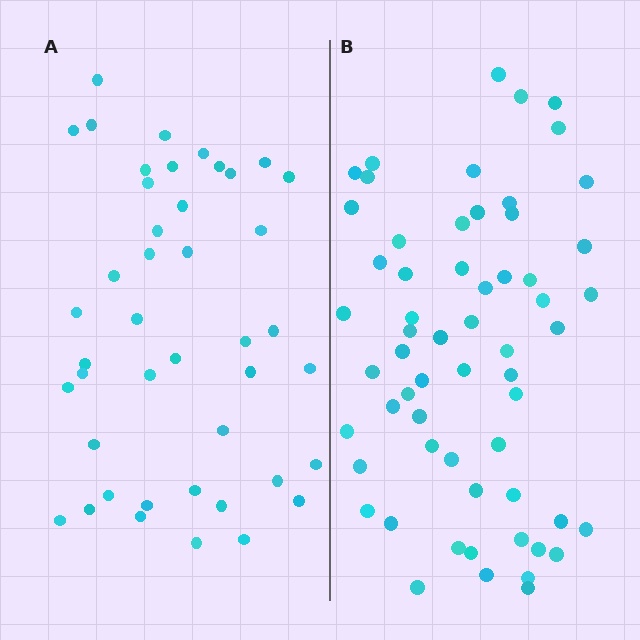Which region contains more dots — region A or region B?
Region B (the right region) has more dots.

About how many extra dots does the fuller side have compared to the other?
Region B has approximately 15 more dots than region A.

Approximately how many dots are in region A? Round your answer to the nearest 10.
About 40 dots. (The exact count is 43, which rounds to 40.)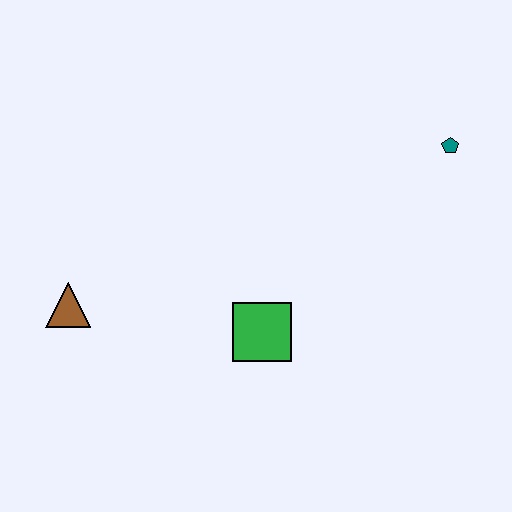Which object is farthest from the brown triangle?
The teal pentagon is farthest from the brown triangle.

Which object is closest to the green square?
The brown triangle is closest to the green square.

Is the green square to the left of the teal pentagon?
Yes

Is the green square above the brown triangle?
No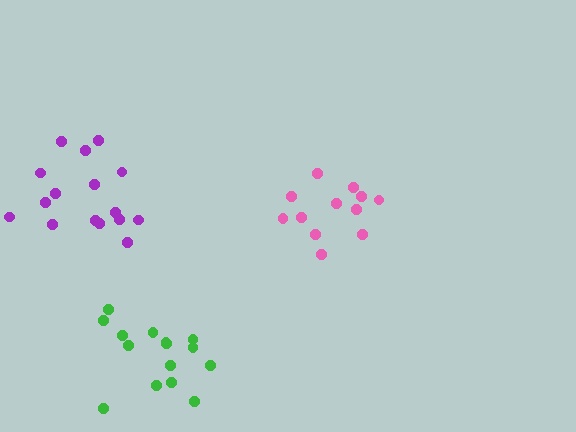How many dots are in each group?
Group 1: 16 dots, Group 2: 15 dots, Group 3: 12 dots (43 total).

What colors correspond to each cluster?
The clusters are colored: purple, green, pink.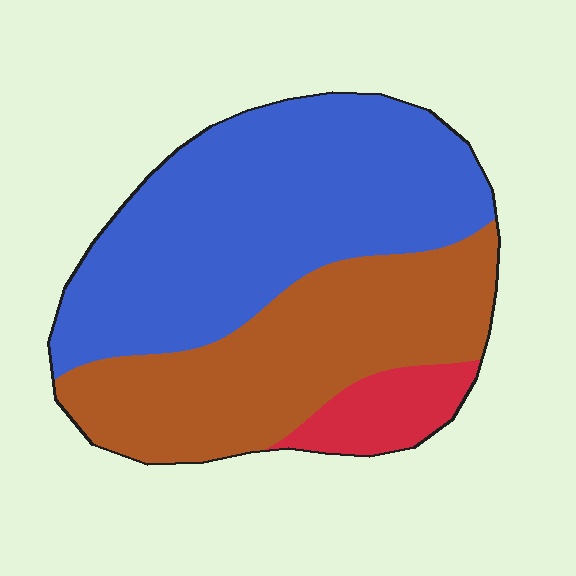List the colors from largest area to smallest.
From largest to smallest: blue, brown, red.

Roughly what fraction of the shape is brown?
Brown covers 38% of the shape.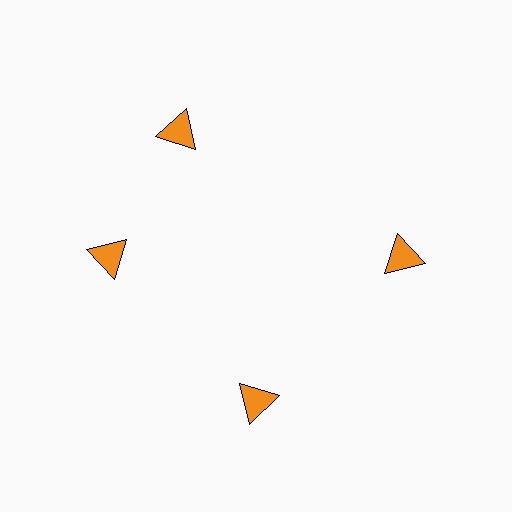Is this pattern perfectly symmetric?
No. The 4 orange triangles are arranged in a ring, but one element near the 12 o'clock position is rotated out of alignment along the ring, breaking the 4-fold rotational symmetry.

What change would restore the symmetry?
The symmetry would be restored by rotating it back into even spacing with its neighbors so that all 4 triangles sit at equal angles and equal distance from the center.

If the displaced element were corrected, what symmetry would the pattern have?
It would have 4-fold rotational symmetry — the pattern would map onto itself every 90 degrees.